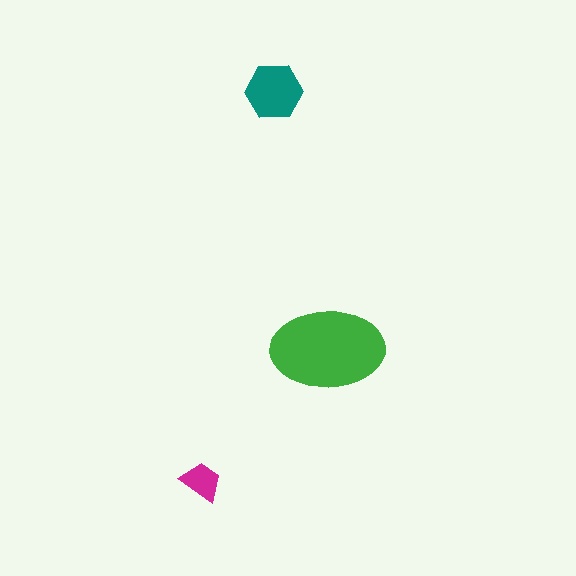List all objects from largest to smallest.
The green ellipse, the teal hexagon, the magenta trapezoid.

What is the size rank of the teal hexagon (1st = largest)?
2nd.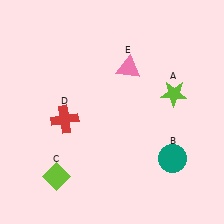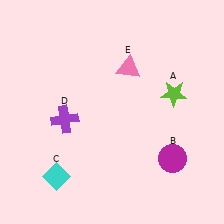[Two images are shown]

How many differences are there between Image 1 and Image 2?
There are 3 differences between the two images.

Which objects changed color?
B changed from teal to magenta. C changed from lime to cyan. D changed from red to purple.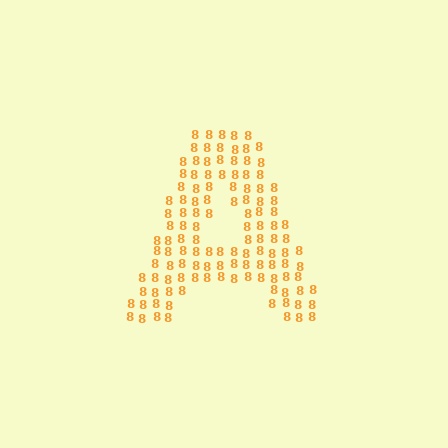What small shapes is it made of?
It is made of small digit 8's.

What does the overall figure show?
The overall figure shows the letter A.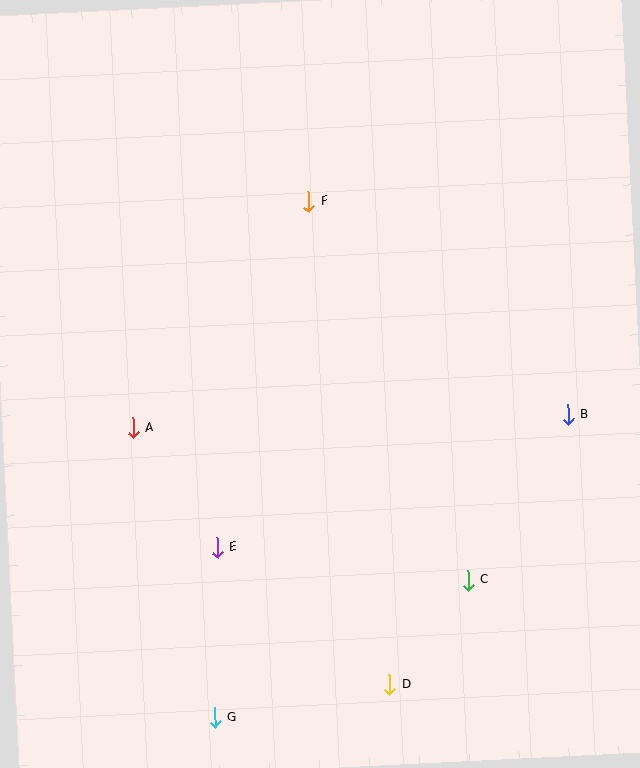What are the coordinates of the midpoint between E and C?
The midpoint between E and C is at (343, 564).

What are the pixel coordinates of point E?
Point E is at (217, 548).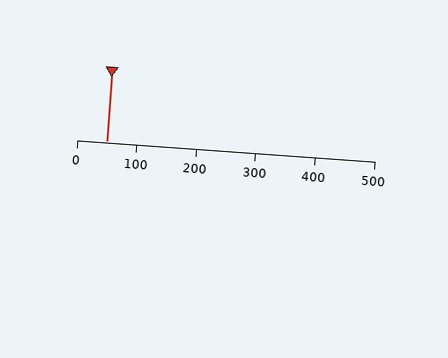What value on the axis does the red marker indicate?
The marker indicates approximately 50.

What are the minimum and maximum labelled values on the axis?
The axis runs from 0 to 500.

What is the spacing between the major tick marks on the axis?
The major ticks are spaced 100 apart.